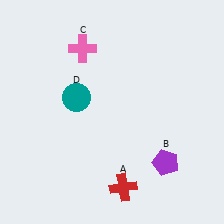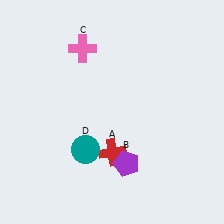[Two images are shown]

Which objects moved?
The objects that moved are: the red cross (A), the purple pentagon (B), the teal circle (D).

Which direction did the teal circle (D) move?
The teal circle (D) moved down.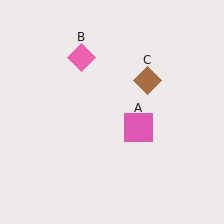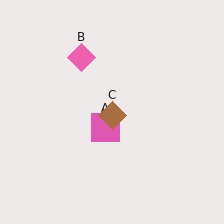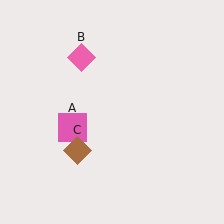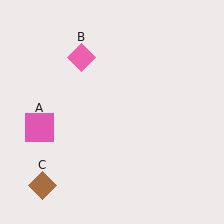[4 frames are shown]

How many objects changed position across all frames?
2 objects changed position: pink square (object A), brown diamond (object C).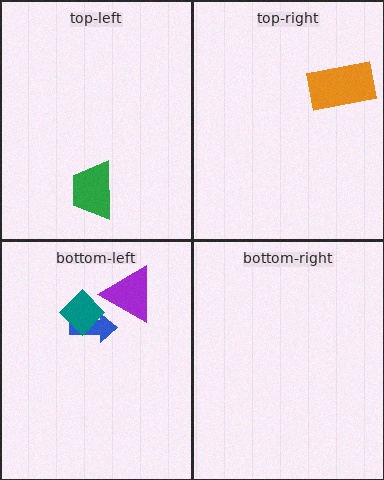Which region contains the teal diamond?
The bottom-left region.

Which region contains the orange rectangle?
The top-right region.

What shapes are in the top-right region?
The orange rectangle.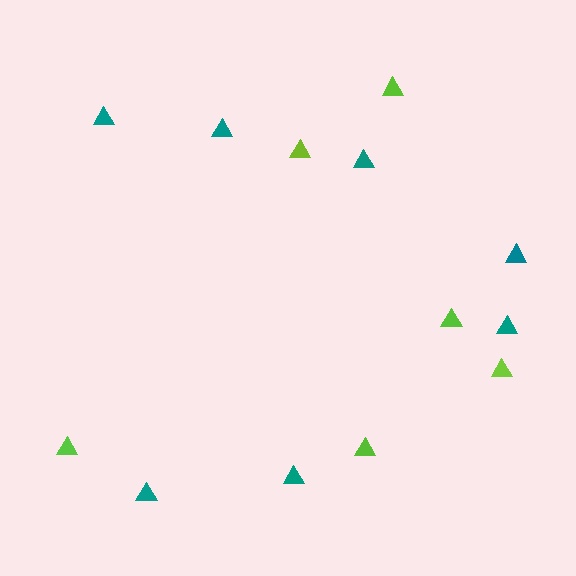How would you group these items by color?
There are 2 groups: one group of teal triangles (7) and one group of lime triangles (6).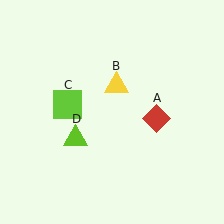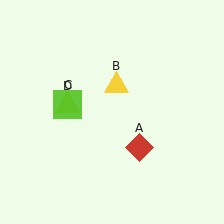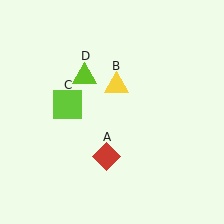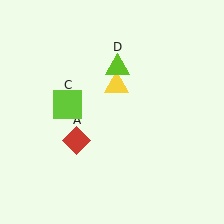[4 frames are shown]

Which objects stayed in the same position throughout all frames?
Yellow triangle (object B) and lime square (object C) remained stationary.